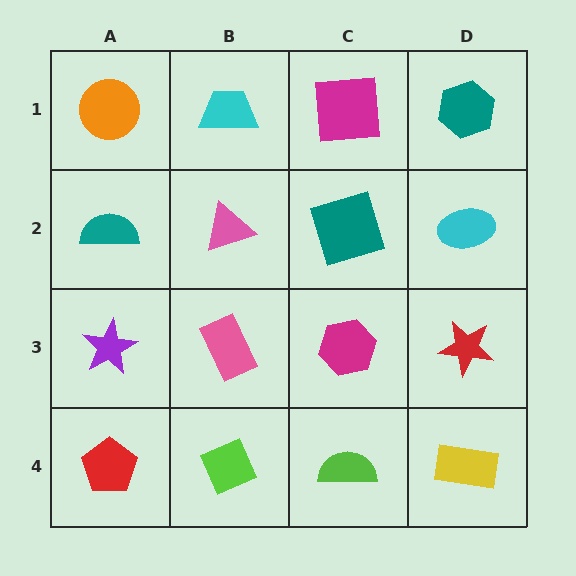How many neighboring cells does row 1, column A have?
2.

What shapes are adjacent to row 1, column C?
A teal square (row 2, column C), a cyan trapezoid (row 1, column B), a teal hexagon (row 1, column D).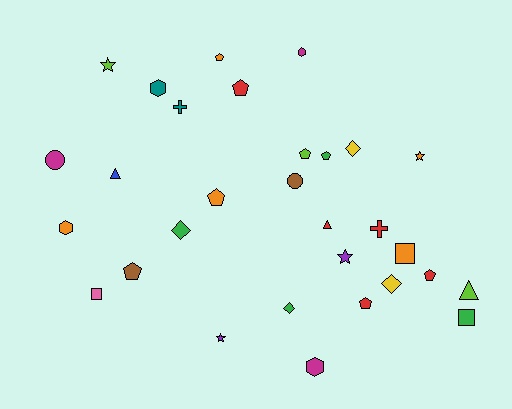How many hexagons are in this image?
There are 4 hexagons.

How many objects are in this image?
There are 30 objects.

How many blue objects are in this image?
There is 1 blue object.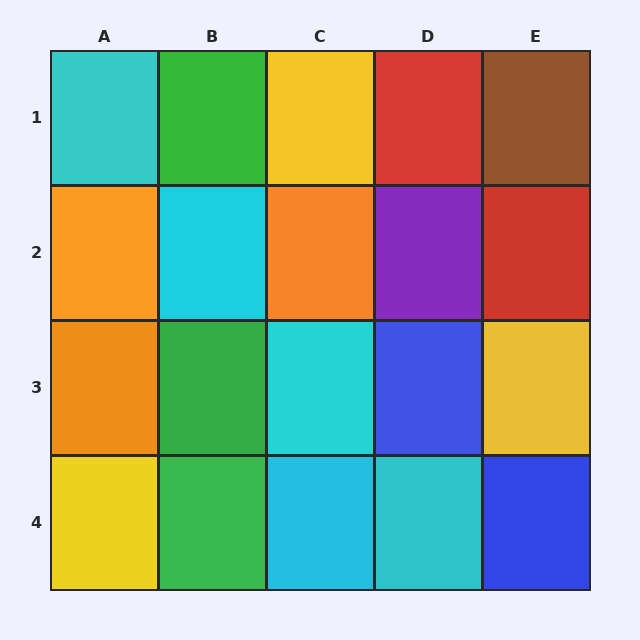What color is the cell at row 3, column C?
Cyan.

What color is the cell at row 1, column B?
Green.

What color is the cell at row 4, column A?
Yellow.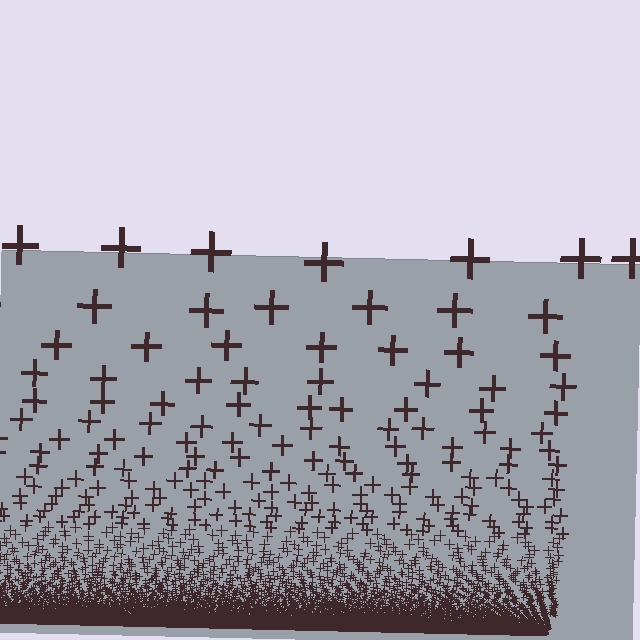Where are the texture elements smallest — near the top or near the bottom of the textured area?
Near the bottom.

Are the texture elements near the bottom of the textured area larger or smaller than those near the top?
Smaller. The gradient is inverted — elements near the bottom are smaller and denser.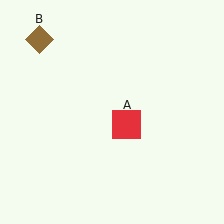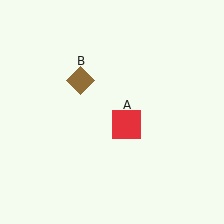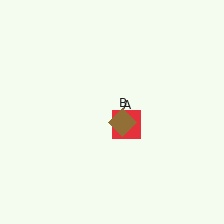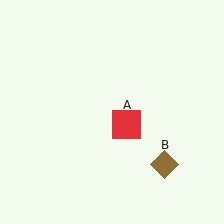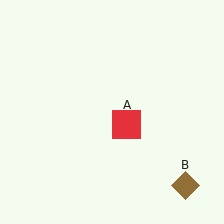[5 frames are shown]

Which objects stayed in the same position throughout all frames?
Red square (object A) remained stationary.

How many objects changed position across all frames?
1 object changed position: brown diamond (object B).